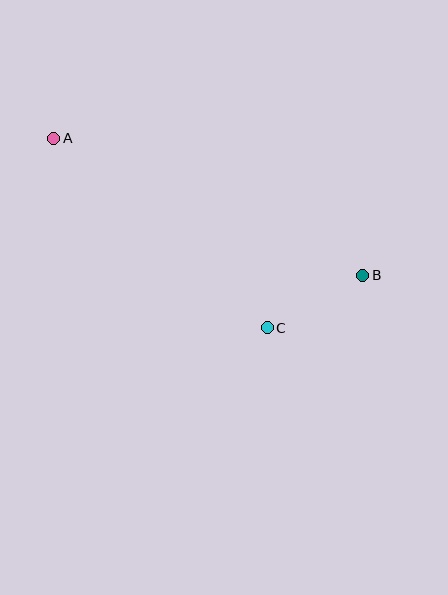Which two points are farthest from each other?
Points A and B are farthest from each other.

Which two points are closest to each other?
Points B and C are closest to each other.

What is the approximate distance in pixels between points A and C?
The distance between A and C is approximately 285 pixels.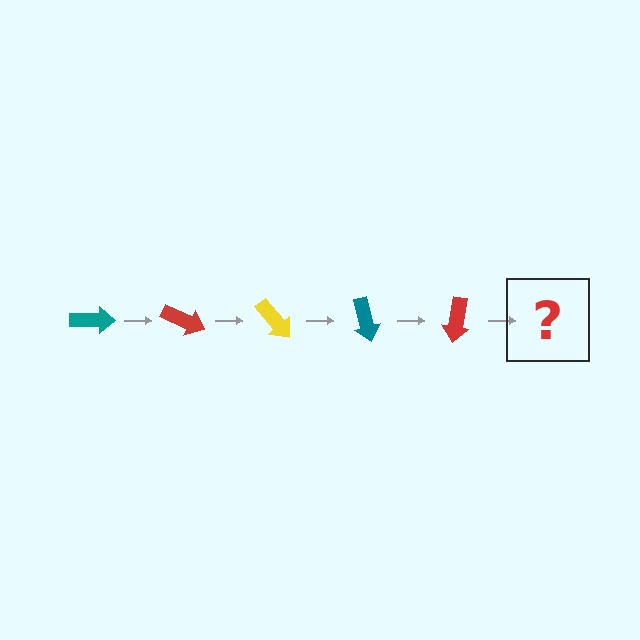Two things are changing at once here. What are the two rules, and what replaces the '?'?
The two rules are that it rotates 25 degrees each step and the color cycles through teal, red, and yellow. The '?' should be a yellow arrow, rotated 125 degrees from the start.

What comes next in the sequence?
The next element should be a yellow arrow, rotated 125 degrees from the start.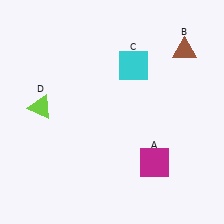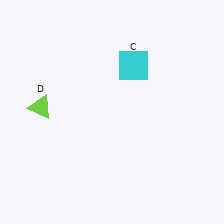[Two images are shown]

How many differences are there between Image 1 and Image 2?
There are 2 differences between the two images.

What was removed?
The brown triangle (B), the magenta square (A) were removed in Image 2.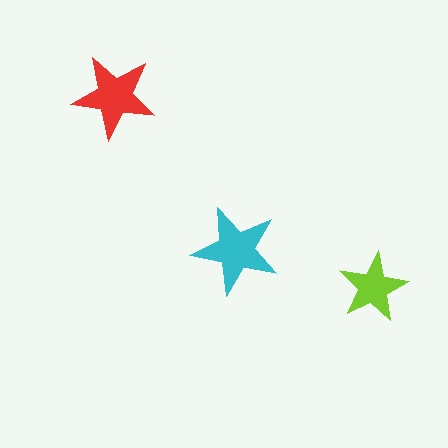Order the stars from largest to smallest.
the cyan one, the red one, the lime one.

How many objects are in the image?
There are 3 objects in the image.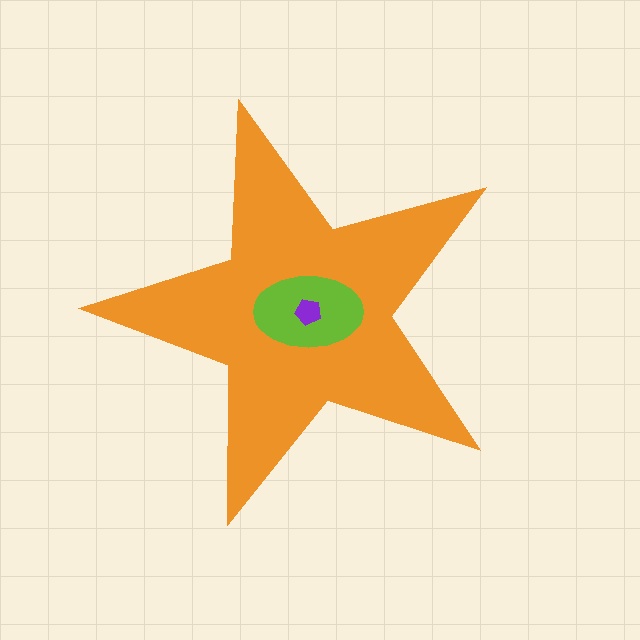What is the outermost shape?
The orange star.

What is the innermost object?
The purple pentagon.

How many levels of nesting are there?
3.